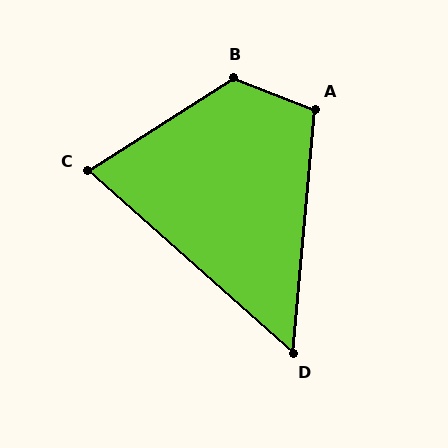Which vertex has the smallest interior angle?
D, at approximately 54 degrees.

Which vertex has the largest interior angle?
B, at approximately 126 degrees.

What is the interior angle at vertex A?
Approximately 106 degrees (obtuse).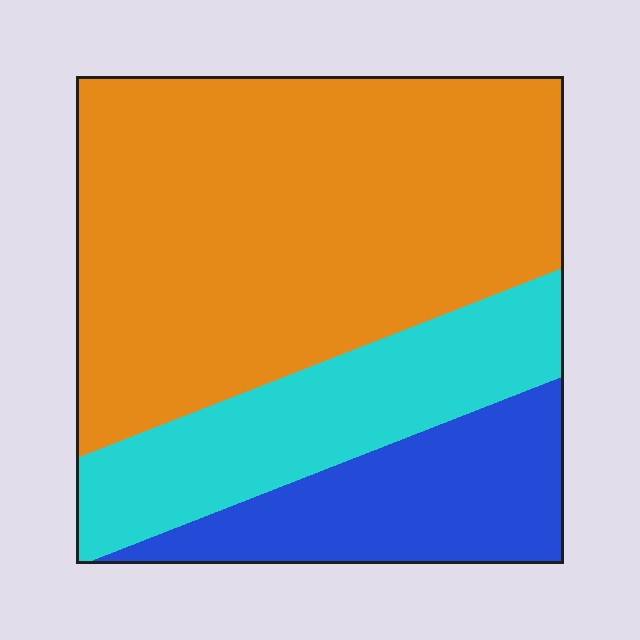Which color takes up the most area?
Orange, at roughly 60%.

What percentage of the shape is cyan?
Cyan takes up about one fifth (1/5) of the shape.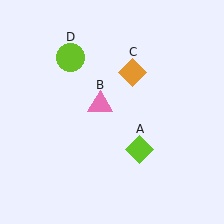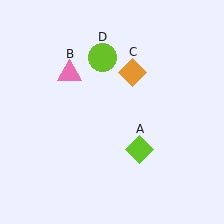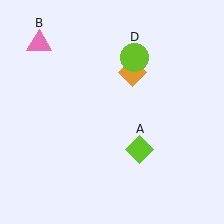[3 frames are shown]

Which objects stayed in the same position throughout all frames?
Lime diamond (object A) and orange diamond (object C) remained stationary.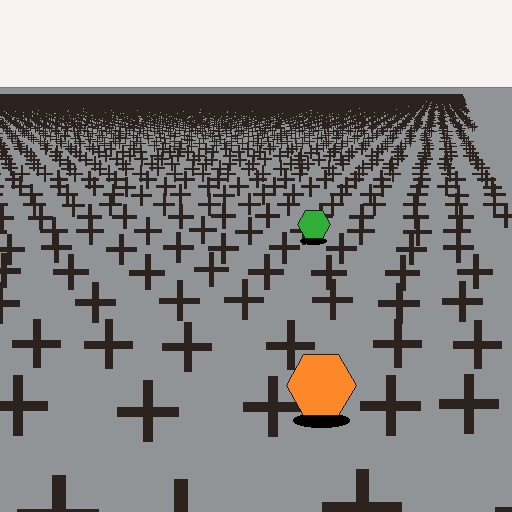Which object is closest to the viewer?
The orange hexagon is closest. The texture marks near it are larger and more spread out.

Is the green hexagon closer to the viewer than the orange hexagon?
No. The orange hexagon is closer — you can tell from the texture gradient: the ground texture is coarser near it.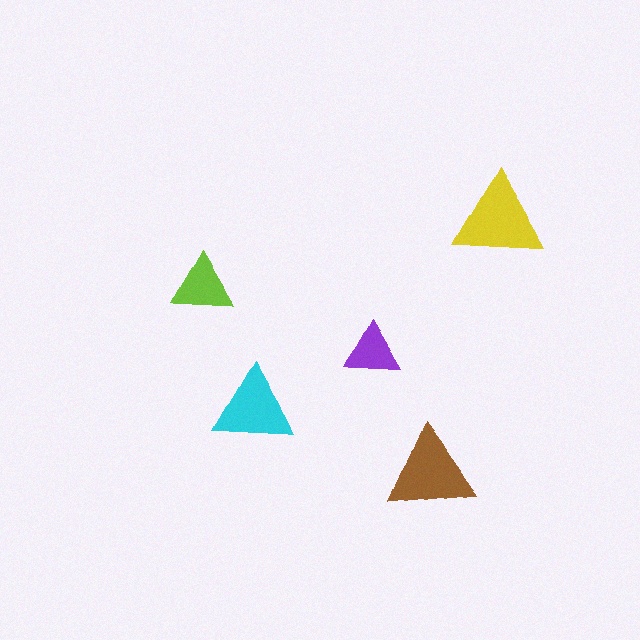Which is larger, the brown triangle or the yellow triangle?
The yellow one.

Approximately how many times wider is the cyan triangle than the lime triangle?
About 1.5 times wider.